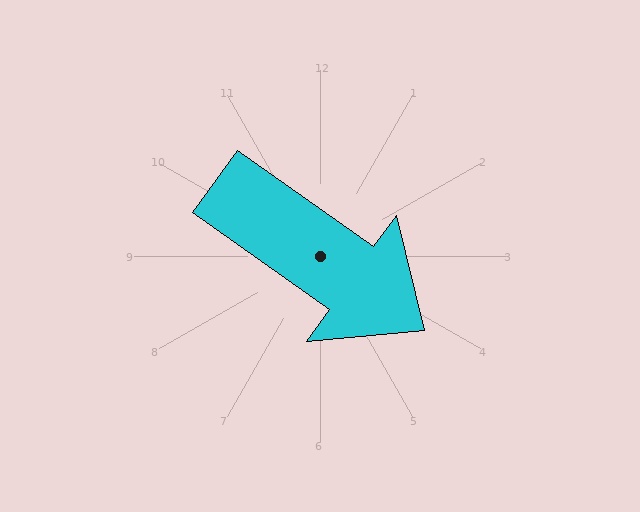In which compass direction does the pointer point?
Southeast.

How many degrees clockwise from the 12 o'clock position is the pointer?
Approximately 125 degrees.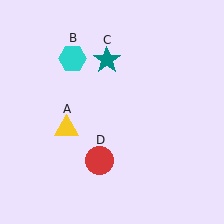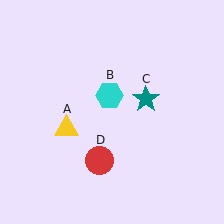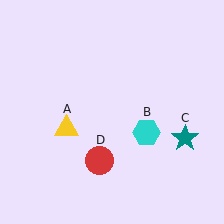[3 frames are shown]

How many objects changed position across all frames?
2 objects changed position: cyan hexagon (object B), teal star (object C).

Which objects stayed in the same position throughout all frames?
Yellow triangle (object A) and red circle (object D) remained stationary.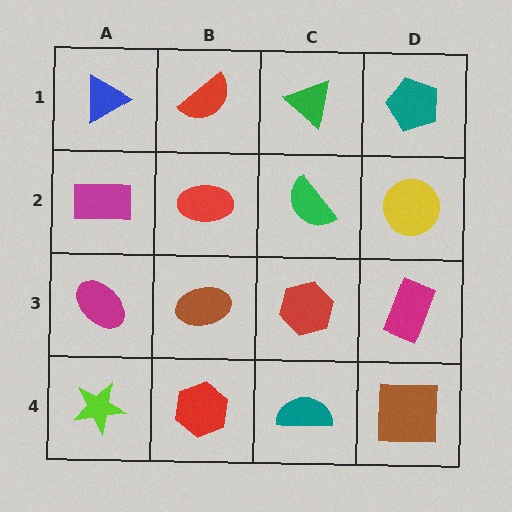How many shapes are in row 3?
4 shapes.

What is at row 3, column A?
A magenta ellipse.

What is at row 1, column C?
A green triangle.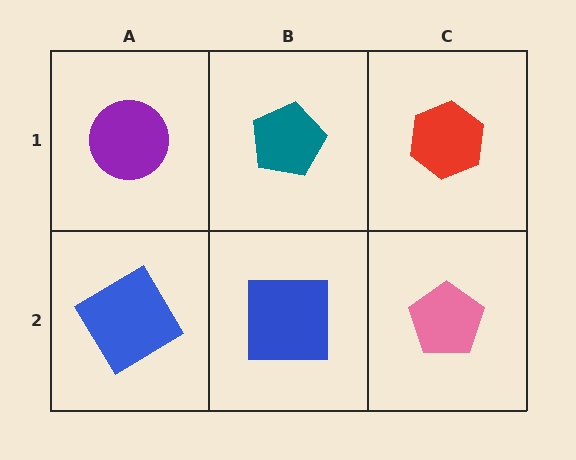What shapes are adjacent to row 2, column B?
A teal pentagon (row 1, column B), a blue diamond (row 2, column A), a pink pentagon (row 2, column C).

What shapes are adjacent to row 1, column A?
A blue diamond (row 2, column A), a teal pentagon (row 1, column B).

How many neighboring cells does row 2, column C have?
2.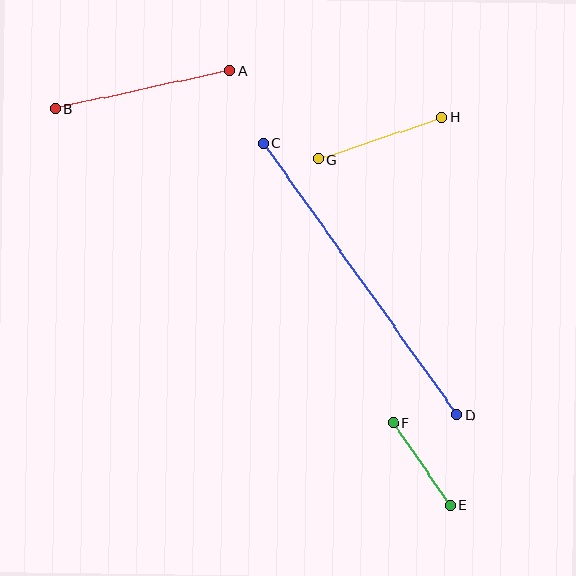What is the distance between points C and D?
The distance is approximately 334 pixels.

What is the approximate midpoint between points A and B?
The midpoint is at approximately (143, 90) pixels.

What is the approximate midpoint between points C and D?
The midpoint is at approximately (360, 279) pixels.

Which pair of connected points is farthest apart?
Points C and D are farthest apart.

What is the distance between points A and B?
The distance is approximately 178 pixels.